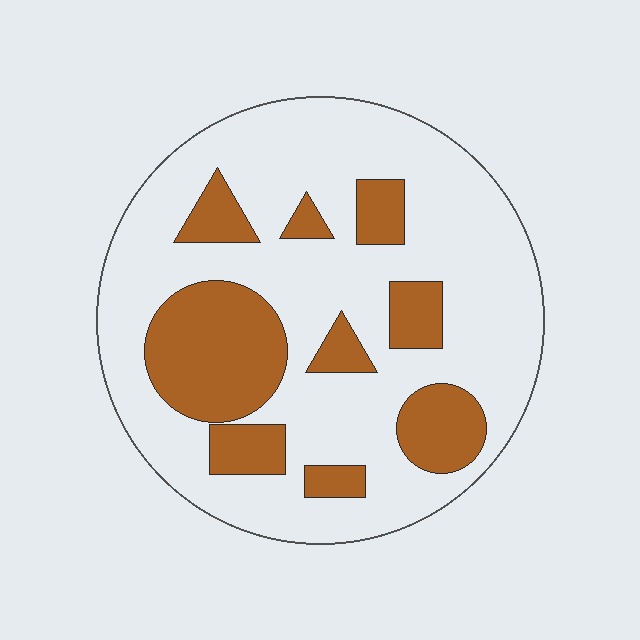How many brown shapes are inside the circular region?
9.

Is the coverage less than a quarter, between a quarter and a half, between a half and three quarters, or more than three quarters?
Between a quarter and a half.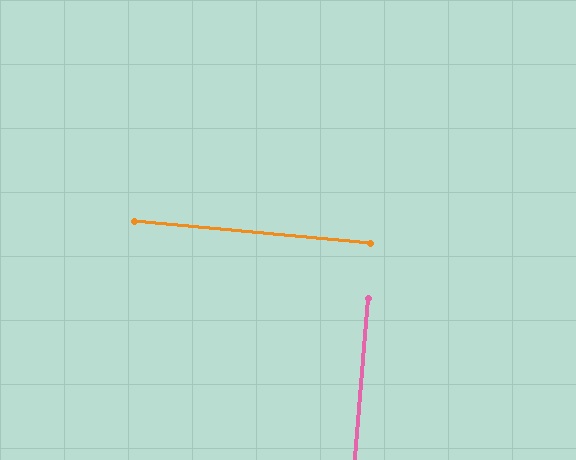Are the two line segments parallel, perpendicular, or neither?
Perpendicular — they meet at approximately 89°.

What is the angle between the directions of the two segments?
Approximately 89 degrees.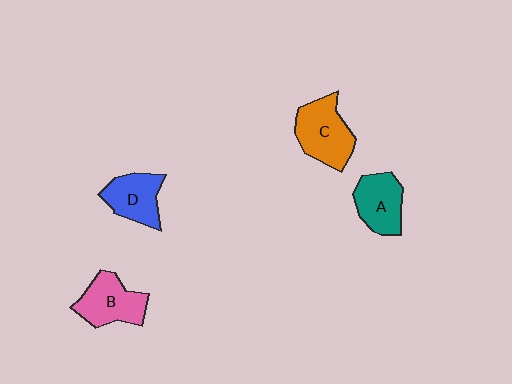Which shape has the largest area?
Shape C (orange).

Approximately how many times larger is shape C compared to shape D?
Approximately 1.3 times.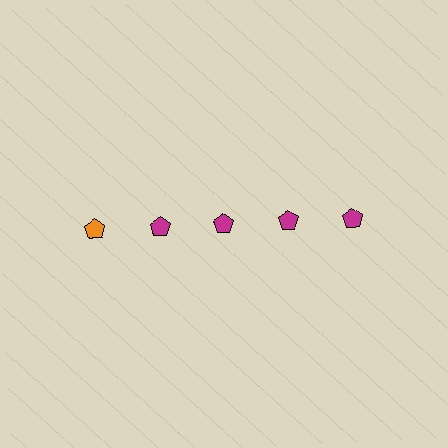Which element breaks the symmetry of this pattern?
The orange pentagon in the top row, leftmost column breaks the symmetry. All other shapes are magenta pentagons.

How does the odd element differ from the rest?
It has a different color: orange instead of magenta.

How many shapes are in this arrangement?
There are 5 shapes arranged in a grid pattern.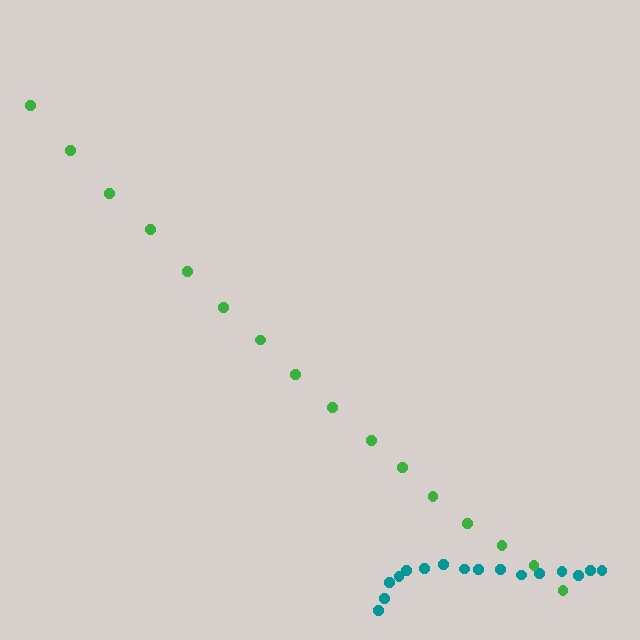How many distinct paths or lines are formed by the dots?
There are 2 distinct paths.